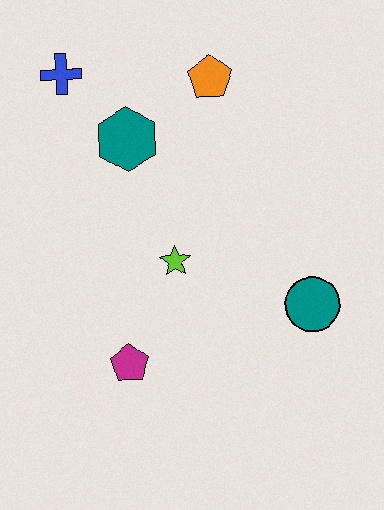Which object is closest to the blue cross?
The teal hexagon is closest to the blue cross.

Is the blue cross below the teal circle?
No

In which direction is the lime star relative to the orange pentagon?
The lime star is below the orange pentagon.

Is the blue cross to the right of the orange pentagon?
No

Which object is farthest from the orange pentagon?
The magenta pentagon is farthest from the orange pentagon.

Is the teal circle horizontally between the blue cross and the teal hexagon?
No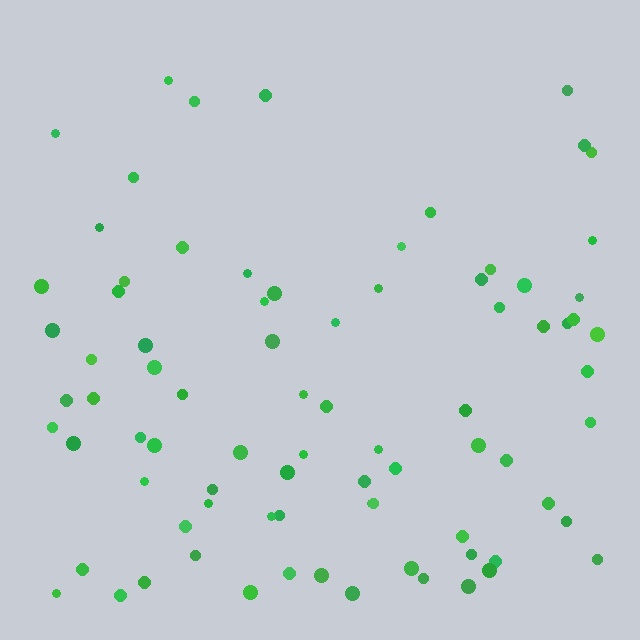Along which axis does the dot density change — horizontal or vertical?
Vertical.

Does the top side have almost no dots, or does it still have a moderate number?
Still a moderate number, just noticeably fewer than the bottom.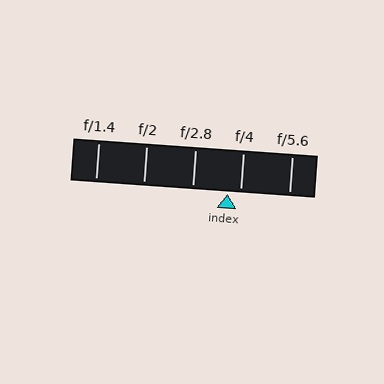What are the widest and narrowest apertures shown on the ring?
The widest aperture shown is f/1.4 and the narrowest is f/5.6.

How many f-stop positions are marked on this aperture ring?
There are 5 f-stop positions marked.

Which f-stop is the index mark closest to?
The index mark is closest to f/4.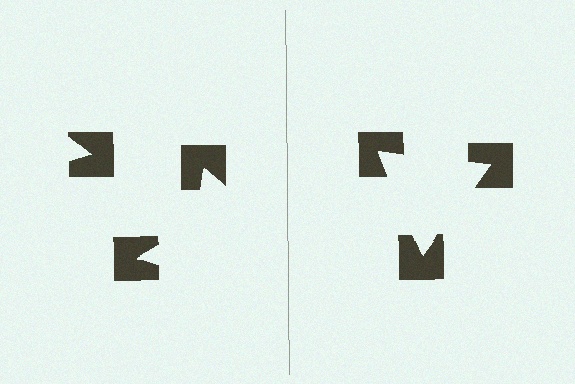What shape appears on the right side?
An illusory triangle.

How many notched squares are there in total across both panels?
6 — 3 on each side.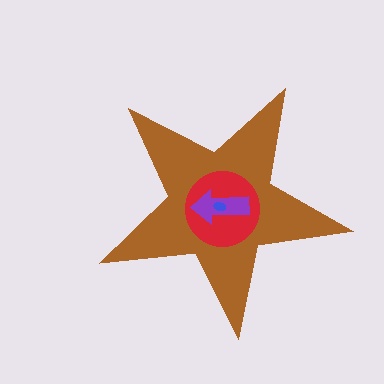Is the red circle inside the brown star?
Yes.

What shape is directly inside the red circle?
The purple arrow.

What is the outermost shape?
The brown star.